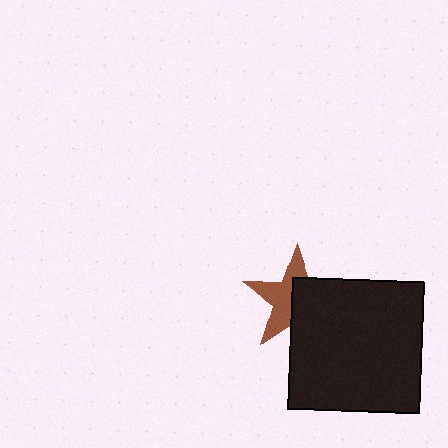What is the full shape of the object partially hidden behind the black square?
The partially hidden object is a brown star.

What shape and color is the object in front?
The object in front is a black square.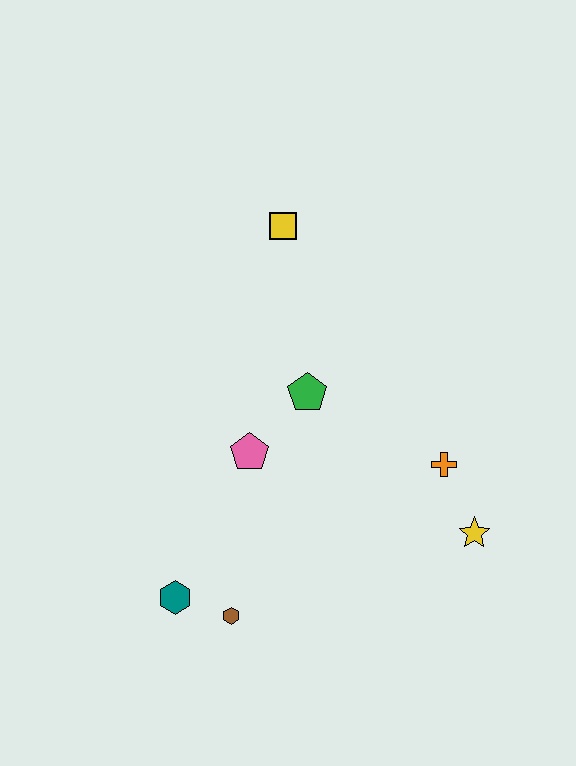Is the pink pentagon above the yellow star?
Yes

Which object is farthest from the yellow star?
The yellow square is farthest from the yellow star.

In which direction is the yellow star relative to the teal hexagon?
The yellow star is to the right of the teal hexagon.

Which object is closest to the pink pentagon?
The green pentagon is closest to the pink pentagon.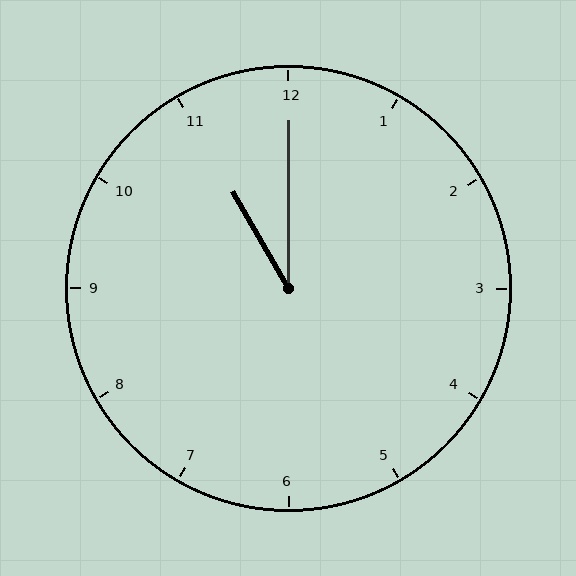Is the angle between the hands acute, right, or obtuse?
It is acute.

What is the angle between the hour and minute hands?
Approximately 30 degrees.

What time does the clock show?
11:00.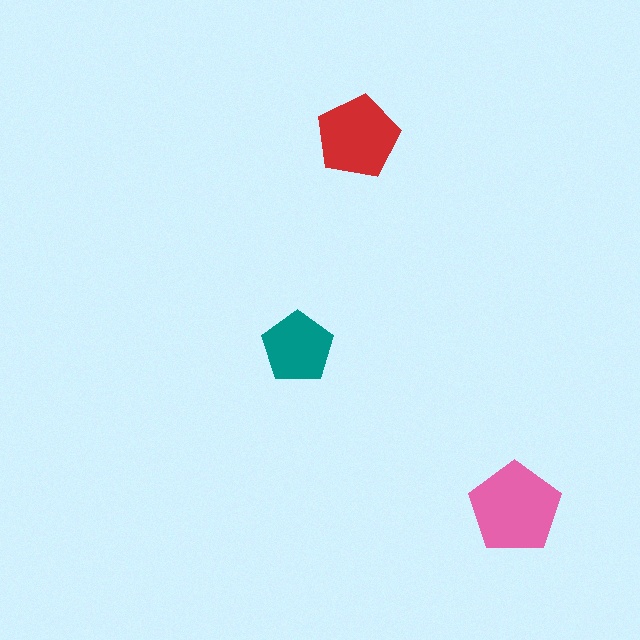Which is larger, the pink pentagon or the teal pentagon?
The pink one.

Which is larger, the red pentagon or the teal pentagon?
The red one.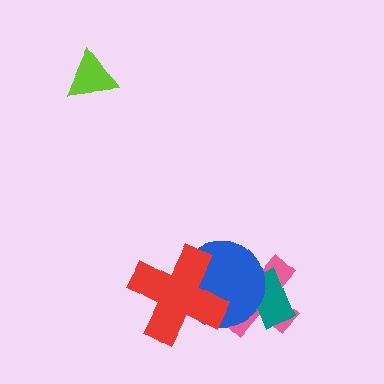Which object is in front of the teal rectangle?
The blue circle is in front of the teal rectangle.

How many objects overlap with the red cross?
2 objects overlap with the red cross.